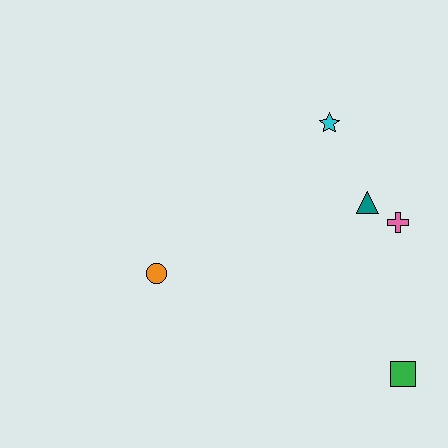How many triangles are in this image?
There is 1 triangle.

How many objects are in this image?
There are 5 objects.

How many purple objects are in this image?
There are no purple objects.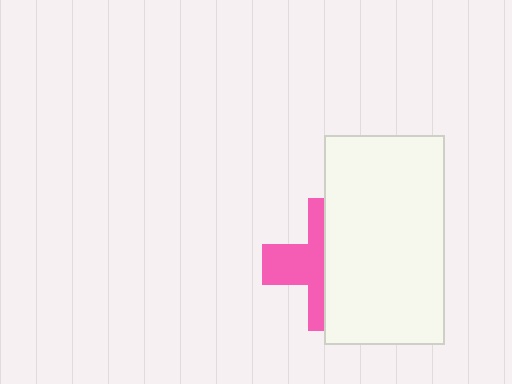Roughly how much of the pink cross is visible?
A small part of it is visible (roughly 43%).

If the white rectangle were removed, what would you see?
You would see the complete pink cross.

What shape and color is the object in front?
The object in front is a white rectangle.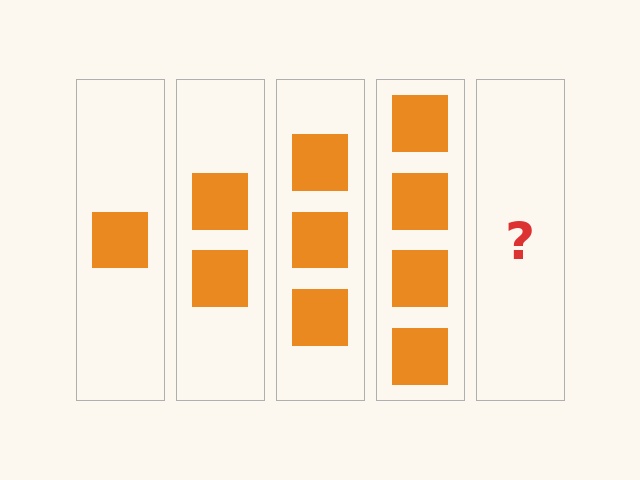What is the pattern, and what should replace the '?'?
The pattern is that each step adds one more square. The '?' should be 5 squares.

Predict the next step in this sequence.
The next step is 5 squares.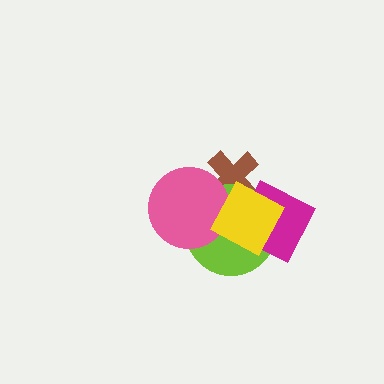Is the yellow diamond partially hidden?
No, no other shape covers it.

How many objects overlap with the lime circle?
4 objects overlap with the lime circle.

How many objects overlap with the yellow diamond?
4 objects overlap with the yellow diamond.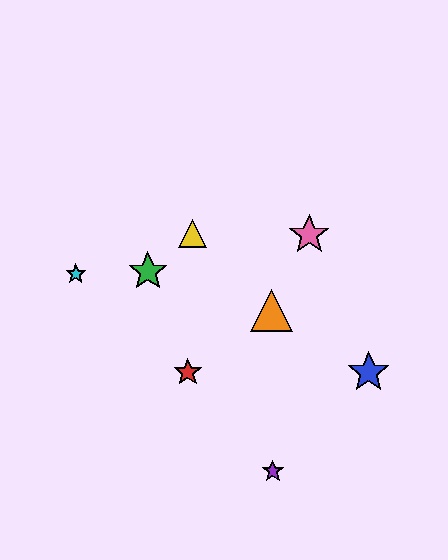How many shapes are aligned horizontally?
2 shapes (the red star, the blue star) are aligned horizontally.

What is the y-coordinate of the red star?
The red star is at y≈372.